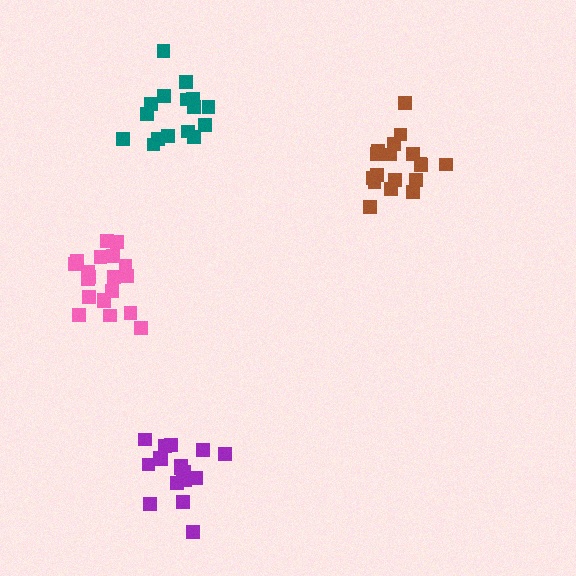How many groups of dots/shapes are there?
There are 4 groups.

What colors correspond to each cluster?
The clusters are colored: teal, brown, pink, purple.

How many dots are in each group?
Group 1: 16 dots, Group 2: 18 dots, Group 3: 20 dots, Group 4: 18 dots (72 total).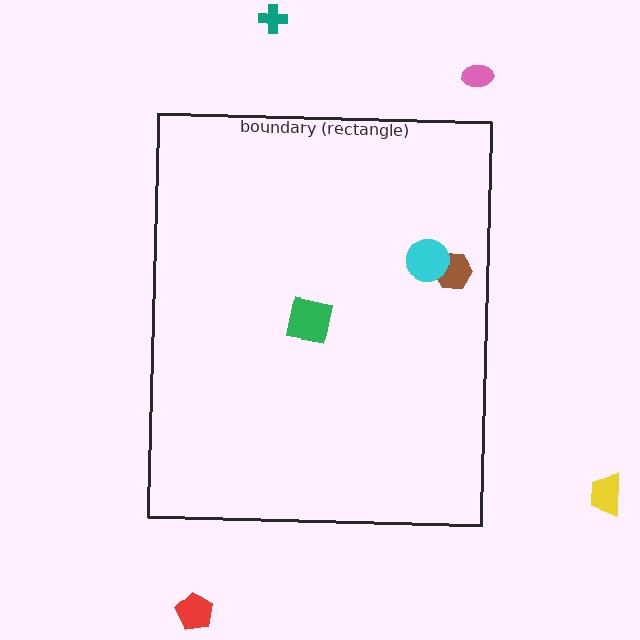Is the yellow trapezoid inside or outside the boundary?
Outside.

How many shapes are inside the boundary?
3 inside, 4 outside.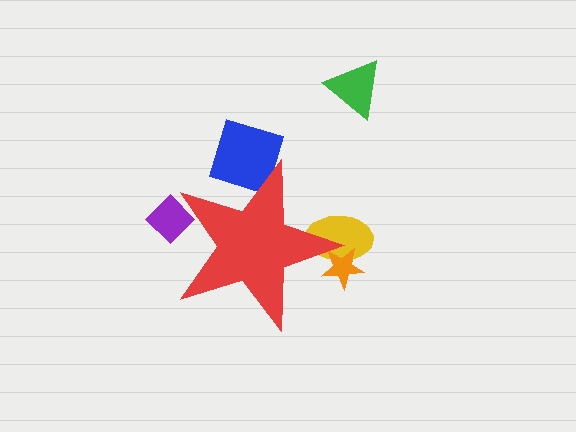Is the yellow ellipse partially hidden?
Yes, the yellow ellipse is partially hidden behind the red star.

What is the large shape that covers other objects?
A red star.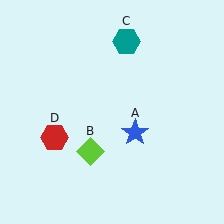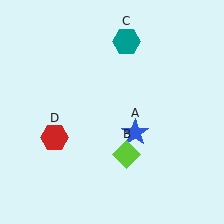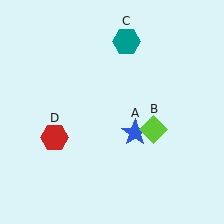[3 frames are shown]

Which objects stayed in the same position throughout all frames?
Blue star (object A) and teal hexagon (object C) and red hexagon (object D) remained stationary.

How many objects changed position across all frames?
1 object changed position: lime diamond (object B).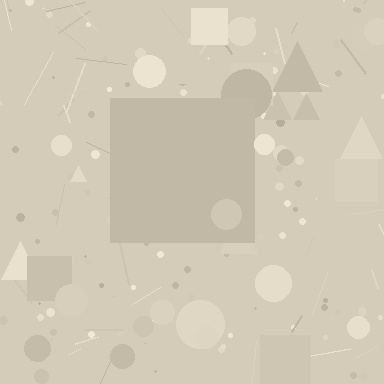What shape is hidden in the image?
A square is hidden in the image.